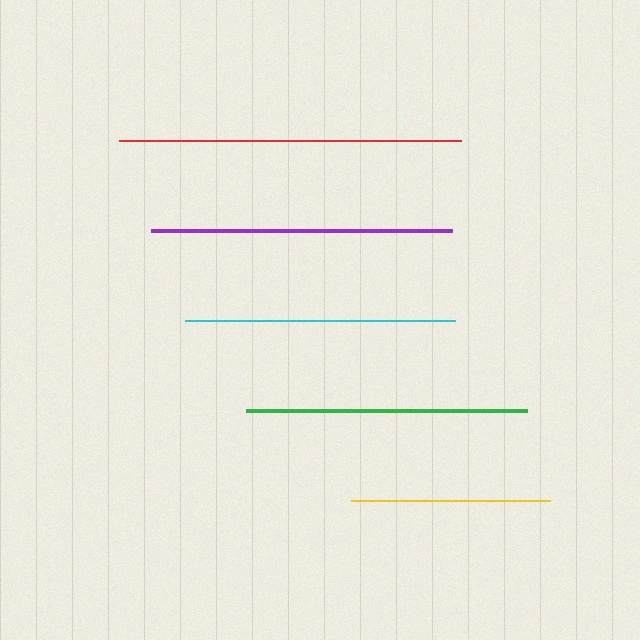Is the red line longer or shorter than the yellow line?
The red line is longer than the yellow line.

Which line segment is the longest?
The red line is the longest at approximately 342 pixels.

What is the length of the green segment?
The green segment is approximately 281 pixels long.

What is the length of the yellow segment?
The yellow segment is approximately 200 pixels long.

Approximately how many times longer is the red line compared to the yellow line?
The red line is approximately 1.7 times the length of the yellow line.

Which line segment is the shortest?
The yellow line is the shortest at approximately 200 pixels.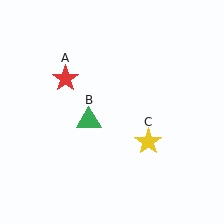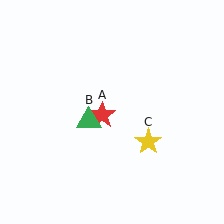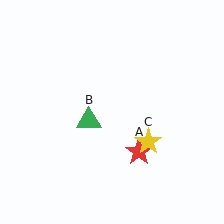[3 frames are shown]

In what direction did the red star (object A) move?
The red star (object A) moved down and to the right.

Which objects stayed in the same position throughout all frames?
Green triangle (object B) and yellow star (object C) remained stationary.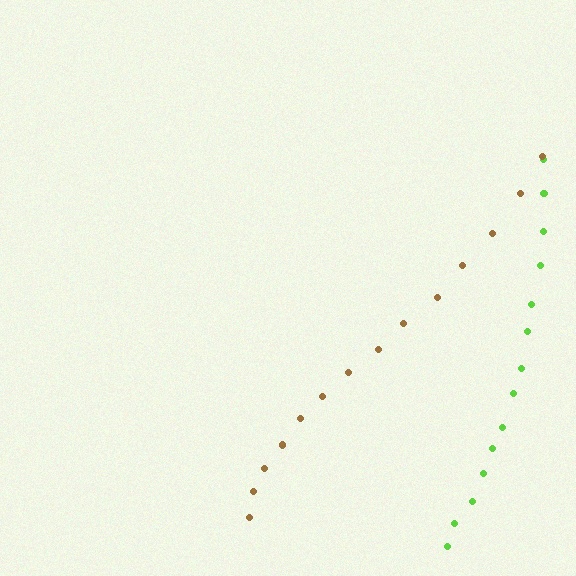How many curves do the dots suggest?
There are 2 distinct paths.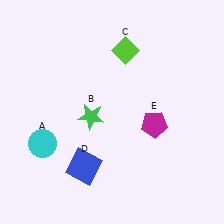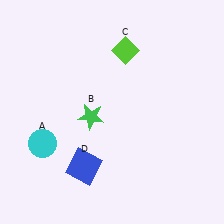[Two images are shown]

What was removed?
The magenta pentagon (E) was removed in Image 2.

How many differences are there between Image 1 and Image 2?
There is 1 difference between the two images.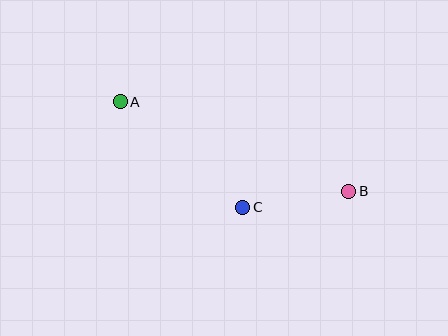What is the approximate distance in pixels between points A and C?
The distance between A and C is approximately 162 pixels.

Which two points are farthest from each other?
Points A and B are farthest from each other.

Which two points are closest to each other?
Points B and C are closest to each other.